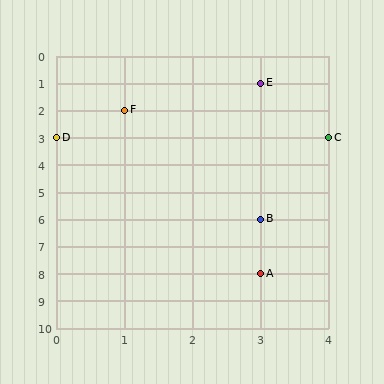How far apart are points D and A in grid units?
Points D and A are 3 columns and 5 rows apart (about 5.8 grid units diagonally).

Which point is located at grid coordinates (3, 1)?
Point E is at (3, 1).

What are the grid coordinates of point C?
Point C is at grid coordinates (4, 3).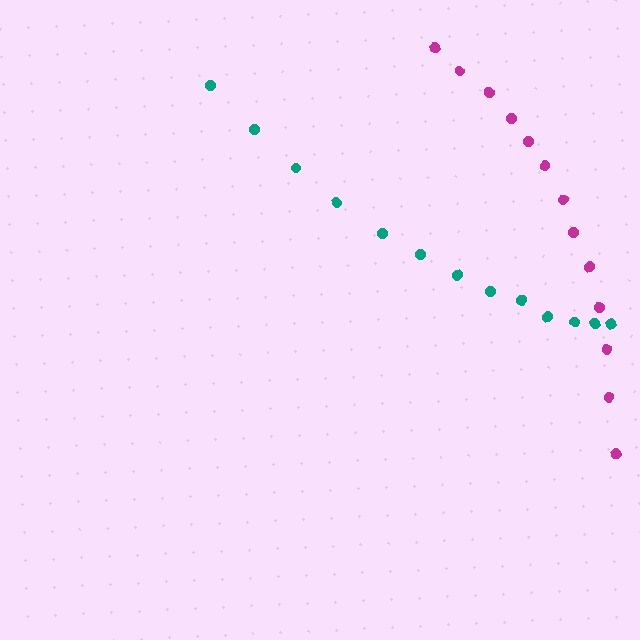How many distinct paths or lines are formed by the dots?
There are 2 distinct paths.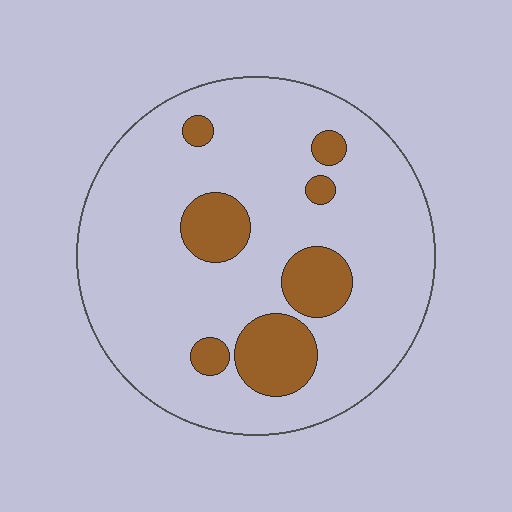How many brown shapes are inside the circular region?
7.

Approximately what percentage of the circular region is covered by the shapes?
Approximately 15%.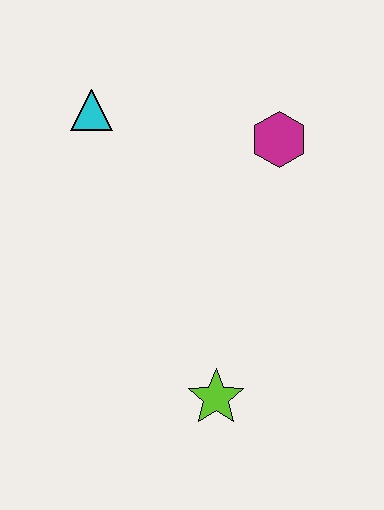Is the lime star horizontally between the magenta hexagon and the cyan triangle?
Yes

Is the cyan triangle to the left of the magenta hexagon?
Yes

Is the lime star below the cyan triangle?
Yes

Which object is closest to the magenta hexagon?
The cyan triangle is closest to the magenta hexagon.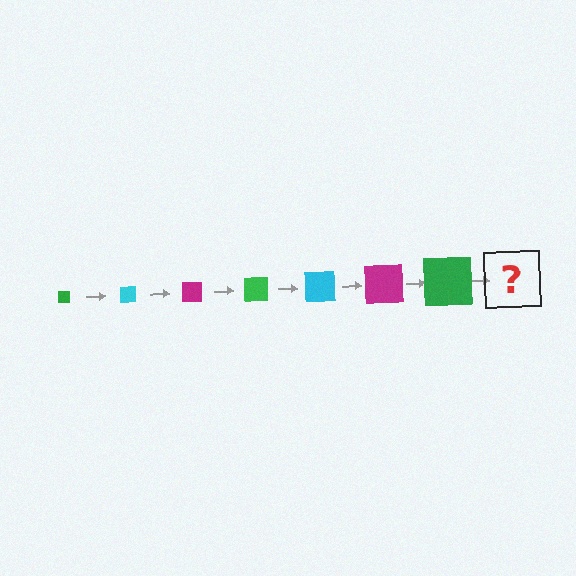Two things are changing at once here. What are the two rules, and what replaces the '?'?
The two rules are that the square grows larger each step and the color cycles through green, cyan, and magenta. The '?' should be a cyan square, larger than the previous one.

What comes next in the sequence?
The next element should be a cyan square, larger than the previous one.